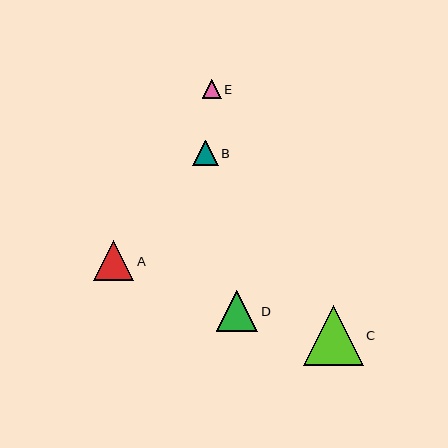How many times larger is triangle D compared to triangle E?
Triangle D is approximately 2.2 times the size of triangle E.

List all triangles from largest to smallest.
From largest to smallest: C, D, A, B, E.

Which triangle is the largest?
Triangle C is the largest with a size of approximately 60 pixels.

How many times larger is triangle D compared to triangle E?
Triangle D is approximately 2.2 times the size of triangle E.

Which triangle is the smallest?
Triangle E is the smallest with a size of approximately 19 pixels.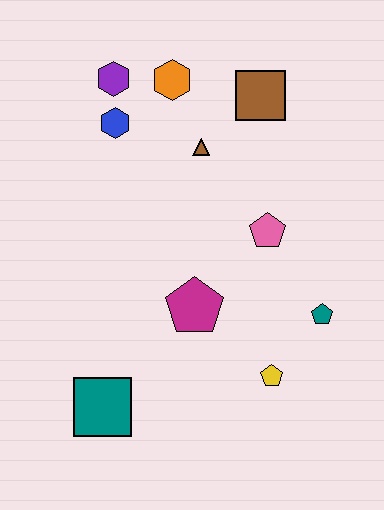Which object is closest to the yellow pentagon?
The teal pentagon is closest to the yellow pentagon.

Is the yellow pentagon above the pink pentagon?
No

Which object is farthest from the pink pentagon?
The teal square is farthest from the pink pentagon.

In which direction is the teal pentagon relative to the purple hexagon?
The teal pentagon is below the purple hexagon.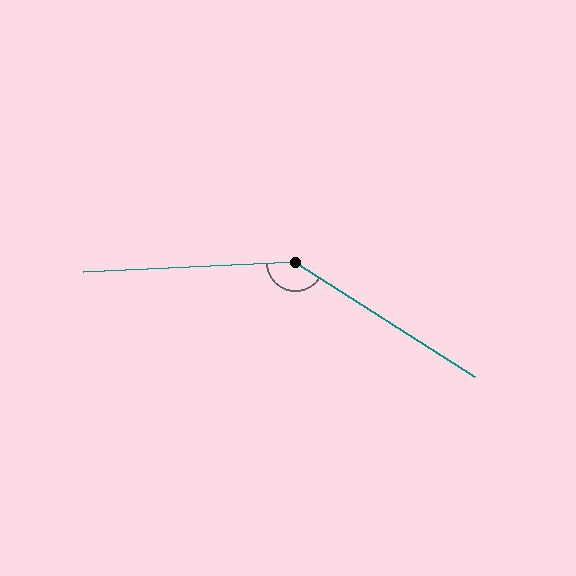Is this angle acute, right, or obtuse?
It is obtuse.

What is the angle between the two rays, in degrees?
Approximately 145 degrees.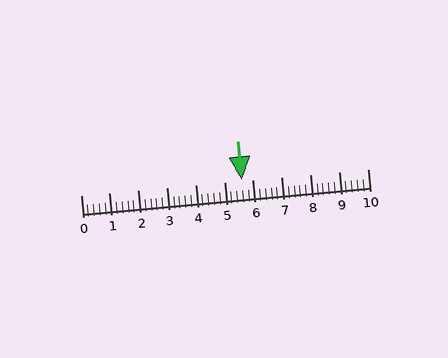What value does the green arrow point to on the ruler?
The green arrow points to approximately 5.6.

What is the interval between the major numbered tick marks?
The major tick marks are spaced 1 units apart.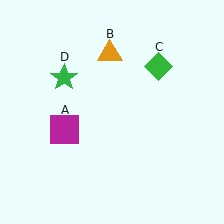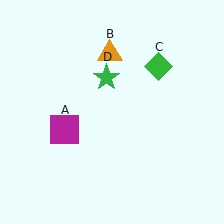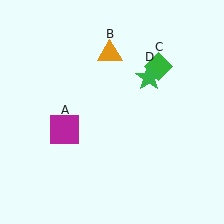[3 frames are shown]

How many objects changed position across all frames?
1 object changed position: green star (object D).